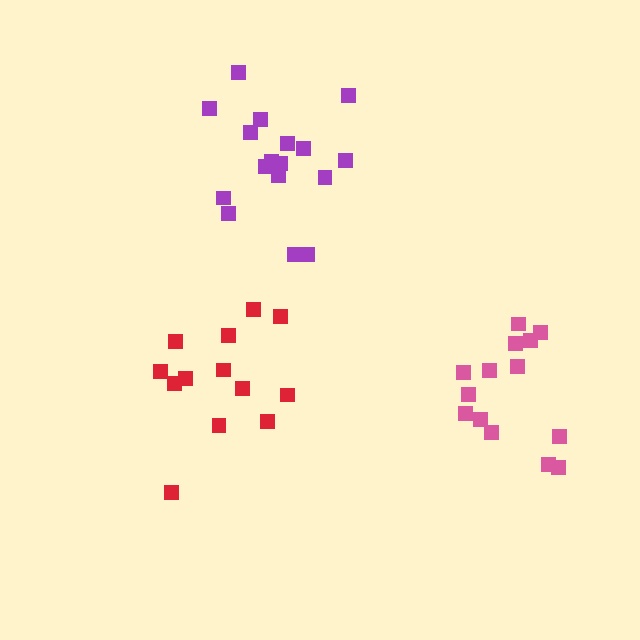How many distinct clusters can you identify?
There are 3 distinct clusters.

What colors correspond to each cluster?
The clusters are colored: purple, red, pink.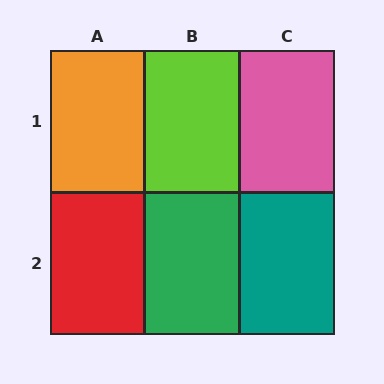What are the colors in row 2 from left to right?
Red, green, teal.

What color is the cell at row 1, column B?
Lime.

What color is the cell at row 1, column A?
Orange.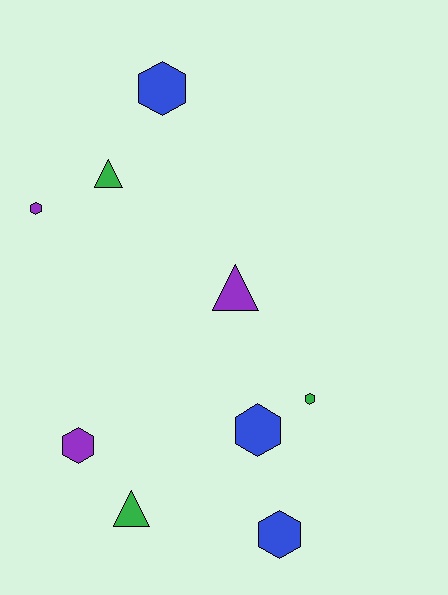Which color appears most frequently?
Green, with 3 objects.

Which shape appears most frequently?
Hexagon, with 6 objects.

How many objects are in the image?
There are 9 objects.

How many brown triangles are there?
There are no brown triangles.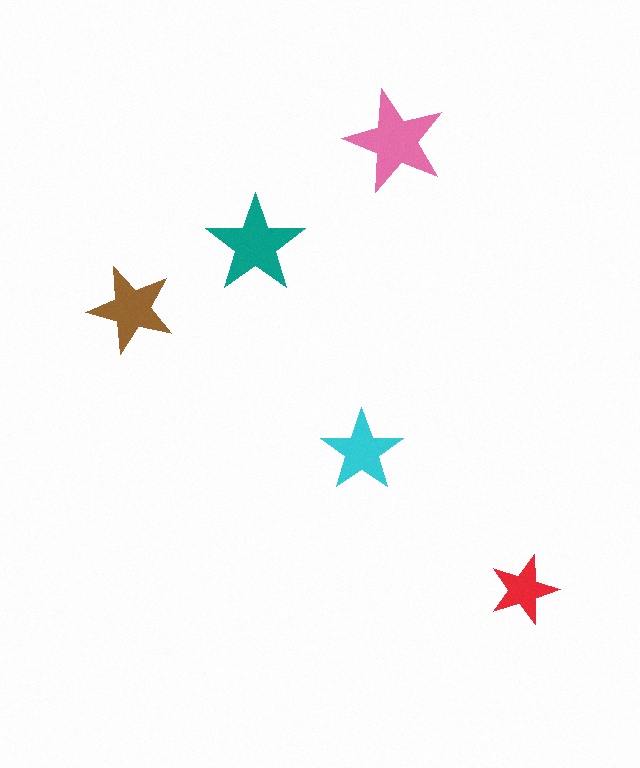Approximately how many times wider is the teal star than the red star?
About 1.5 times wider.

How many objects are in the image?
There are 5 objects in the image.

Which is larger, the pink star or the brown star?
The pink one.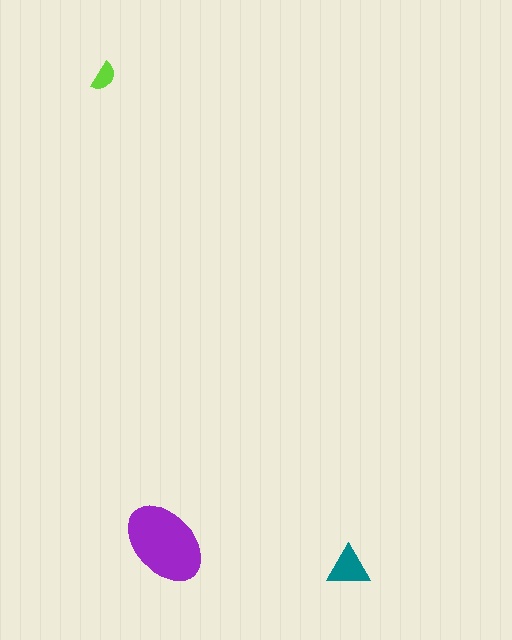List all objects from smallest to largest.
The lime semicircle, the teal triangle, the purple ellipse.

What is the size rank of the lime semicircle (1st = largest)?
3rd.